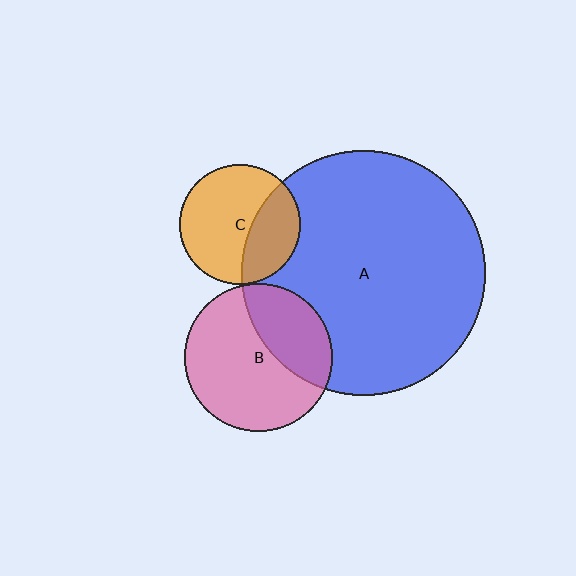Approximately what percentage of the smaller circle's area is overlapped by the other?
Approximately 35%.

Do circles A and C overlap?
Yes.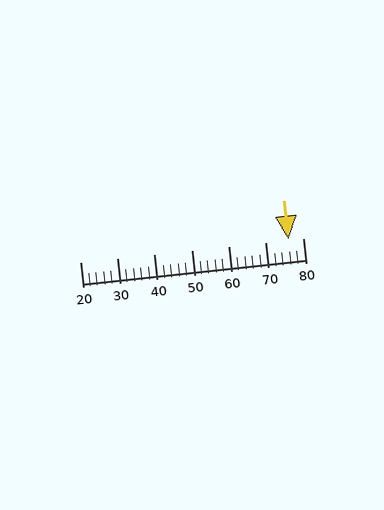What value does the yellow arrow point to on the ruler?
The yellow arrow points to approximately 76.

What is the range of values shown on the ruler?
The ruler shows values from 20 to 80.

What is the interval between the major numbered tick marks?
The major tick marks are spaced 10 units apart.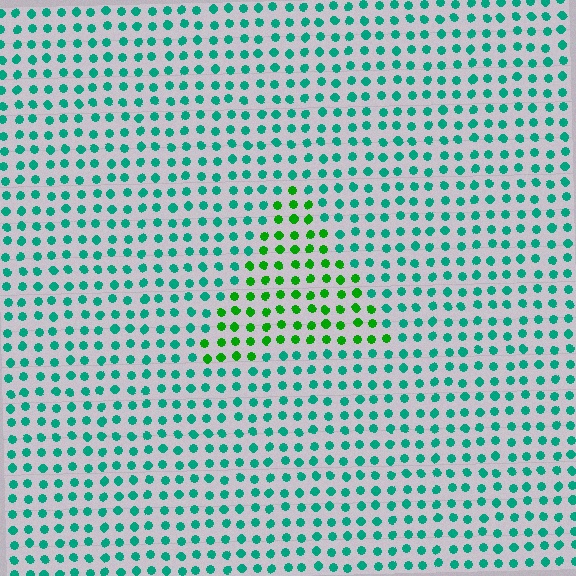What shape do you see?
I see a triangle.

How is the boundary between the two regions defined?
The boundary is defined purely by a slight shift in hue (about 45 degrees). Spacing, size, and orientation are identical on both sides.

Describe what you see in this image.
The image is filled with small teal elements in a uniform arrangement. A triangle-shaped region is visible where the elements are tinted to a slightly different hue, forming a subtle color boundary.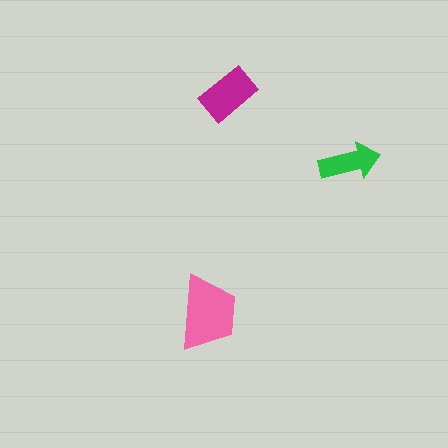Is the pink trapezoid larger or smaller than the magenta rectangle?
Larger.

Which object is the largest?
The pink trapezoid.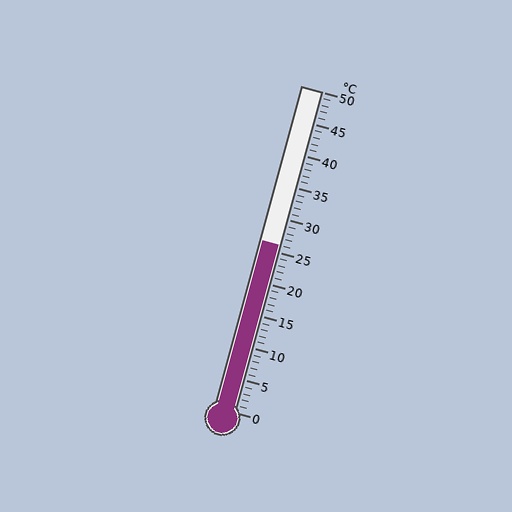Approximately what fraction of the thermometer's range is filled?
The thermometer is filled to approximately 50% of its range.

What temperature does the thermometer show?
The thermometer shows approximately 26°C.